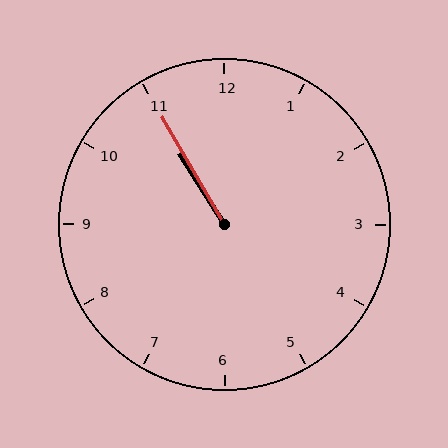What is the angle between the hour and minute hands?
Approximately 2 degrees.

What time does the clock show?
10:55.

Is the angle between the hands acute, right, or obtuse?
It is acute.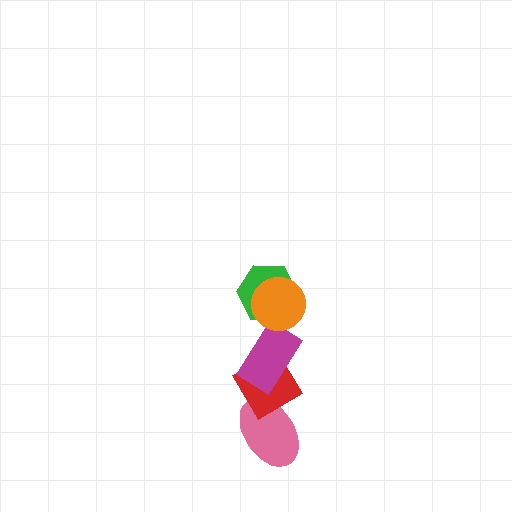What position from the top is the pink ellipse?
The pink ellipse is 5th from the top.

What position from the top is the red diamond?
The red diamond is 4th from the top.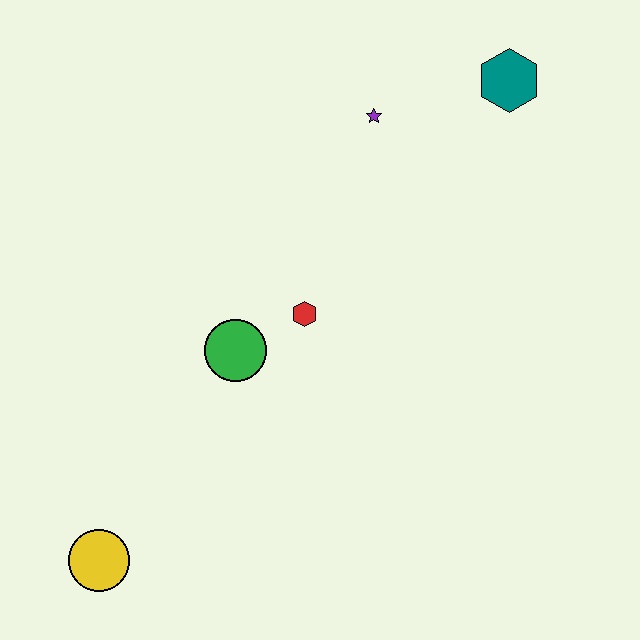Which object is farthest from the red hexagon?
The yellow circle is farthest from the red hexagon.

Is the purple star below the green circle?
No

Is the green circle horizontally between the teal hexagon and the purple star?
No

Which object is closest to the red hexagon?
The green circle is closest to the red hexagon.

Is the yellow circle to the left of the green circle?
Yes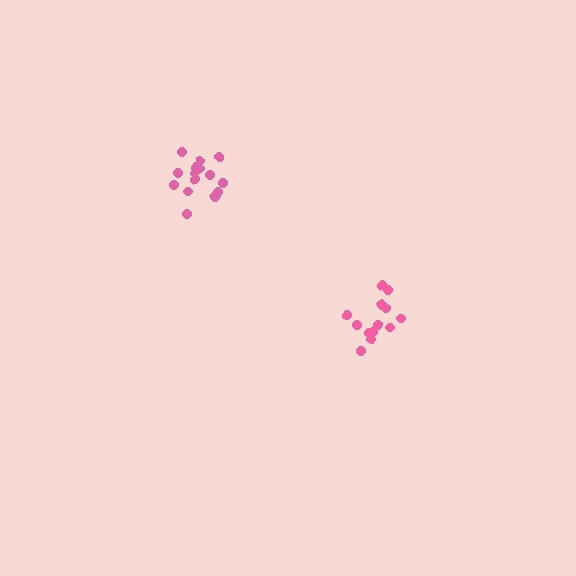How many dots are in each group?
Group 1: 13 dots, Group 2: 15 dots (28 total).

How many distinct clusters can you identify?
There are 2 distinct clusters.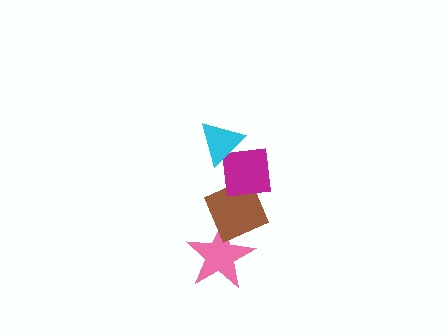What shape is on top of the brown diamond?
The magenta square is on top of the brown diamond.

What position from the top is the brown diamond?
The brown diamond is 3rd from the top.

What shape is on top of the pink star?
The brown diamond is on top of the pink star.